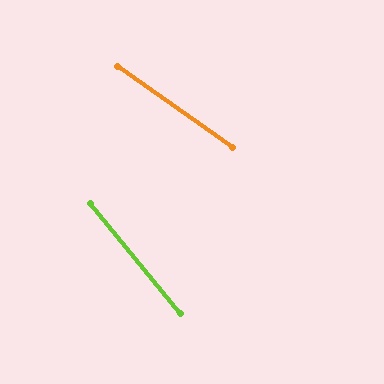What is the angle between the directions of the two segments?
Approximately 16 degrees.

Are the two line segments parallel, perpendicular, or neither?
Neither parallel nor perpendicular — they differ by about 16°.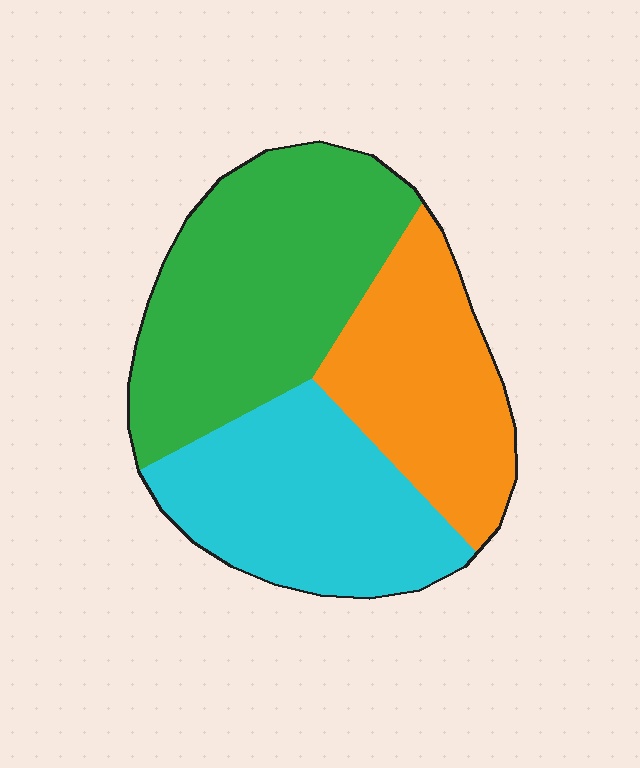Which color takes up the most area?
Green, at roughly 40%.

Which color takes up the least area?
Orange, at roughly 25%.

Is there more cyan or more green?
Green.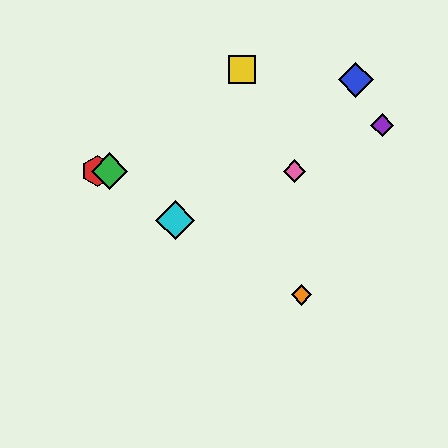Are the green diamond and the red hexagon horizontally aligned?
Yes, both are at y≈171.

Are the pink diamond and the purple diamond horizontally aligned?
No, the pink diamond is at y≈171 and the purple diamond is at y≈125.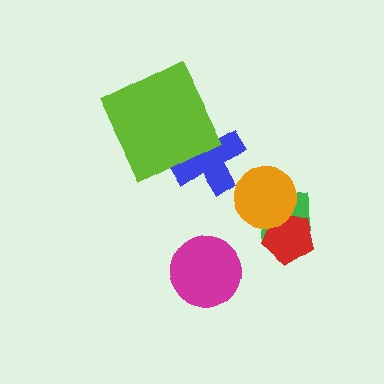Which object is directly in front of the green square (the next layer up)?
The red pentagon is directly in front of the green square.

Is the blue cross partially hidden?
Yes, it is partially covered by another shape.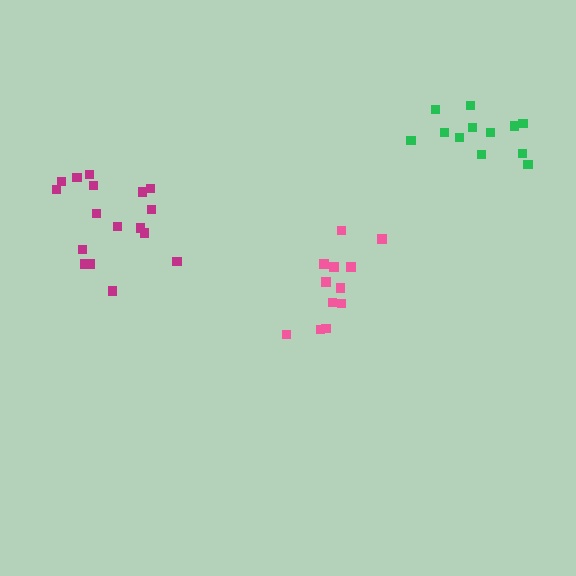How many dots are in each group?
Group 1: 12 dots, Group 2: 17 dots, Group 3: 12 dots (41 total).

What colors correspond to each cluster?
The clusters are colored: green, magenta, pink.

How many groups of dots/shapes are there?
There are 3 groups.